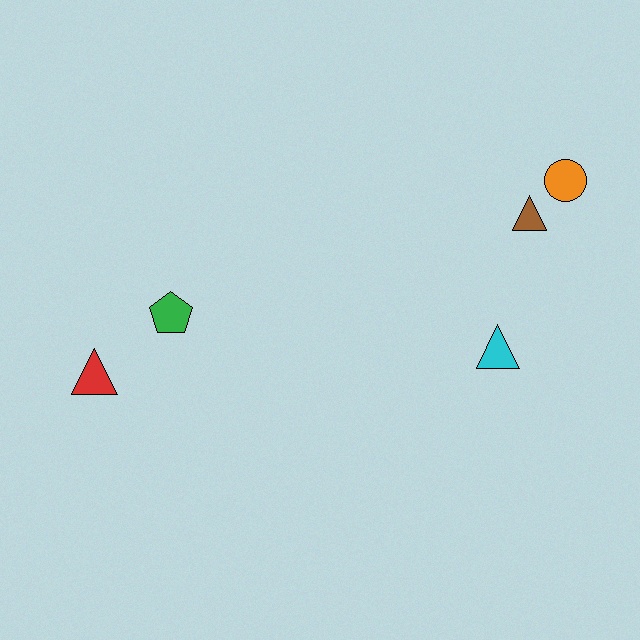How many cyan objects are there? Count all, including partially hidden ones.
There is 1 cyan object.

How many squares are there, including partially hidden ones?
There are no squares.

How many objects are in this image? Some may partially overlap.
There are 5 objects.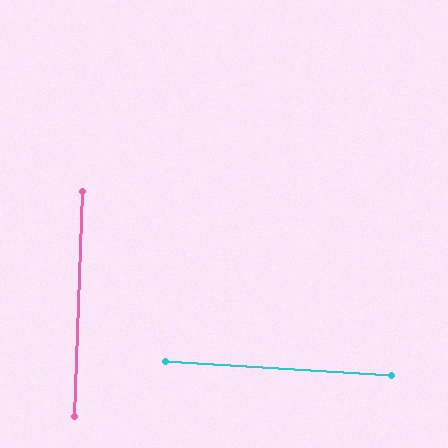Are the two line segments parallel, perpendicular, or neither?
Perpendicular — they meet at approximately 88°.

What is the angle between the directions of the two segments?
Approximately 88 degrees.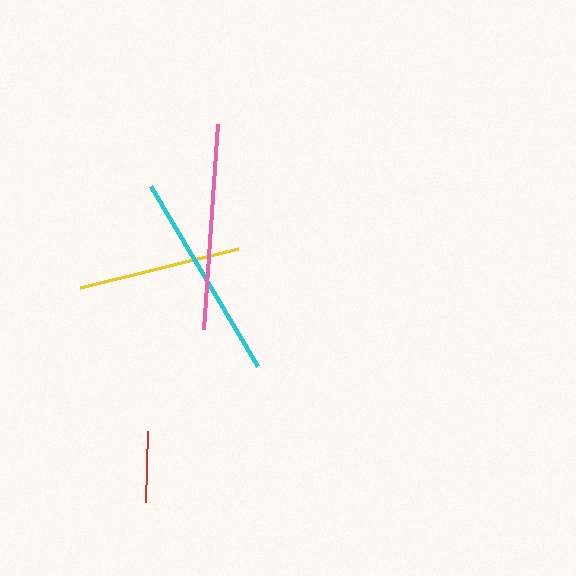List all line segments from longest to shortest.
From longest to shortest: cyan, pink, yellow, red.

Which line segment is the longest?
The cyan line is the longest at approximately 210 pixels.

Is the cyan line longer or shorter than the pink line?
The cyan line is longer than the pink line.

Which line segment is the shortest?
The red line is the shortest at approximately 70 pixels.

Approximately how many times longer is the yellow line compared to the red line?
The yellow line is approximately 2.3 times the length of the red line.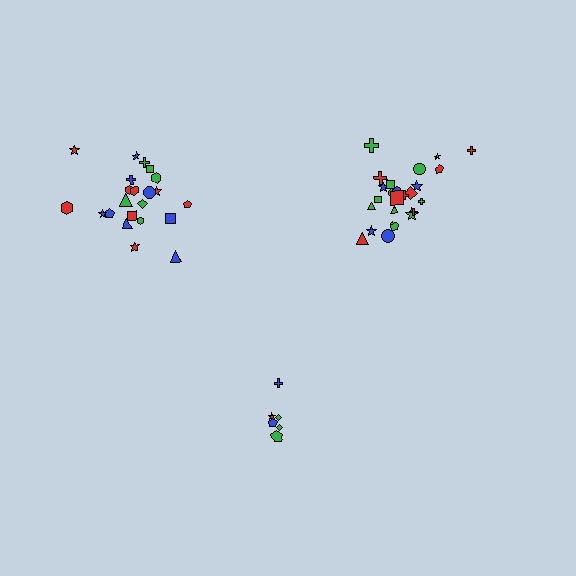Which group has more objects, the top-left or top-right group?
The top-right group.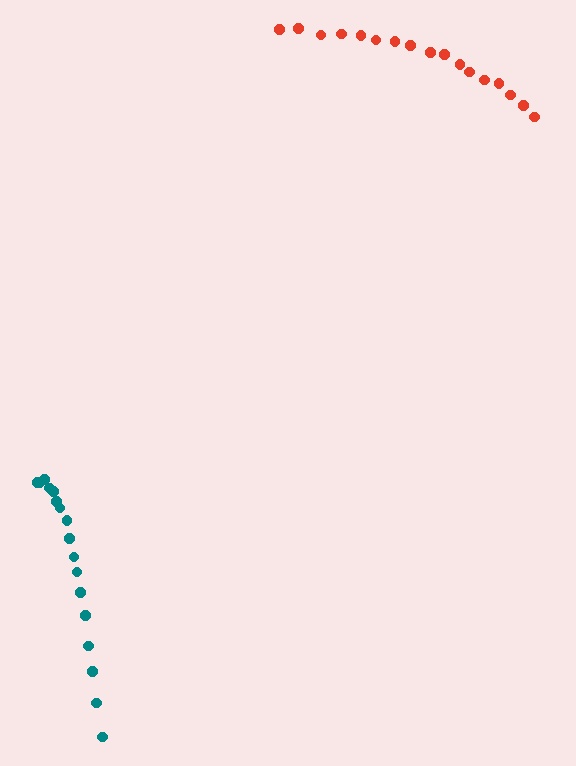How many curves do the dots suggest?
There are 2 distinct paths.